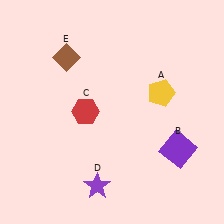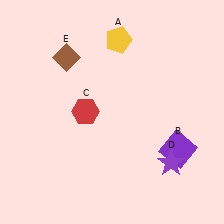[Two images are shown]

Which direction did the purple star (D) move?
The purple star (D) moved right.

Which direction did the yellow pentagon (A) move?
The yellow pentagon (A) moved up.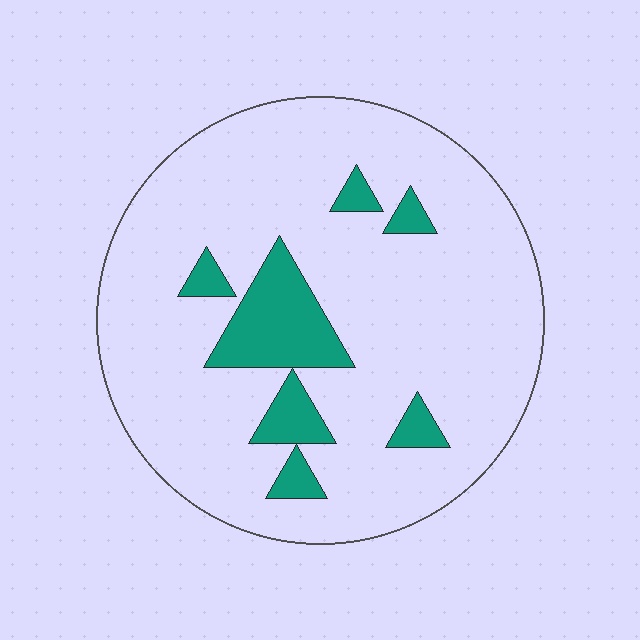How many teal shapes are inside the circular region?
7.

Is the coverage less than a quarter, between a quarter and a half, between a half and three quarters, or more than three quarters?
Less than a quarter.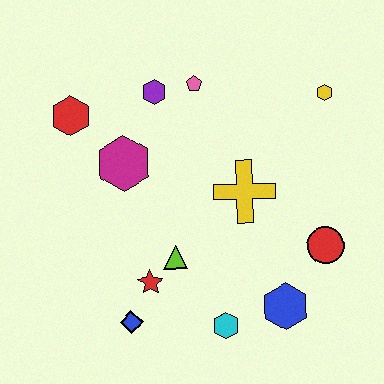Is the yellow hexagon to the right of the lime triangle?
Yes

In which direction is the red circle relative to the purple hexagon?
The red circle is to the right of the purple hexagon.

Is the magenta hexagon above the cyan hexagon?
Yes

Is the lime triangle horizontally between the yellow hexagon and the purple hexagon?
Yes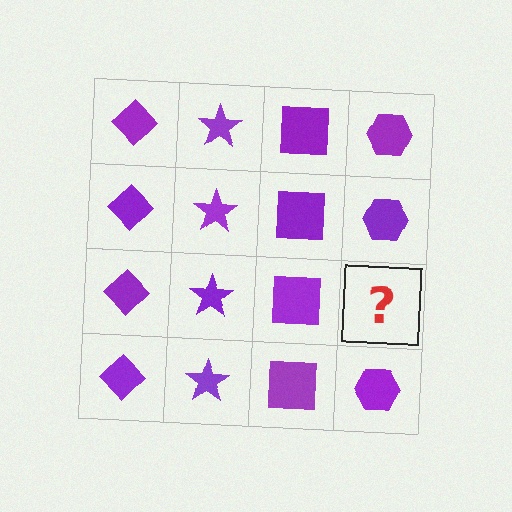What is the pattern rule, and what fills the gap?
The rule is that each column has a consistent shape. The gap should be filled with a purple hexagon.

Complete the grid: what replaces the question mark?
The question mark should be replaced with a purple hexagon.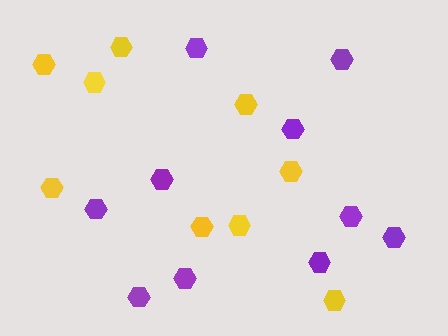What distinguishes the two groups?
There are 2 groups: one group of purple hexagons (10) and one group of yellow hexagons (9).